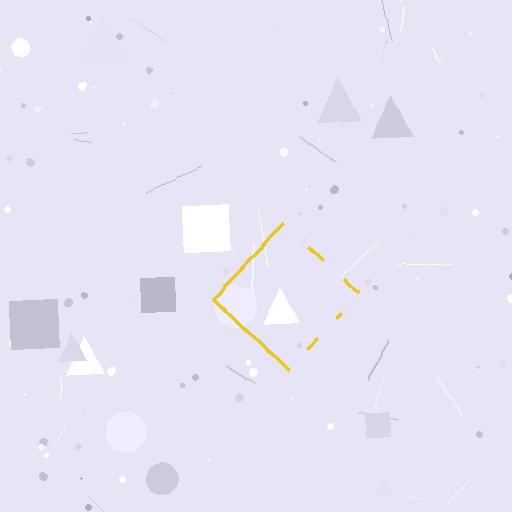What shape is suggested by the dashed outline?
The dashed outline suggests a diamond.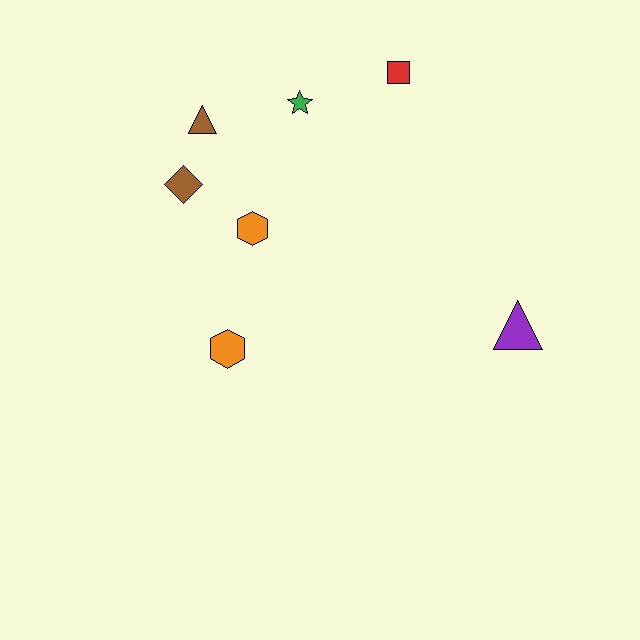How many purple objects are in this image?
There is 1 purple object.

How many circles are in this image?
There are no circles.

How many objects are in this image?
There are 7 objects.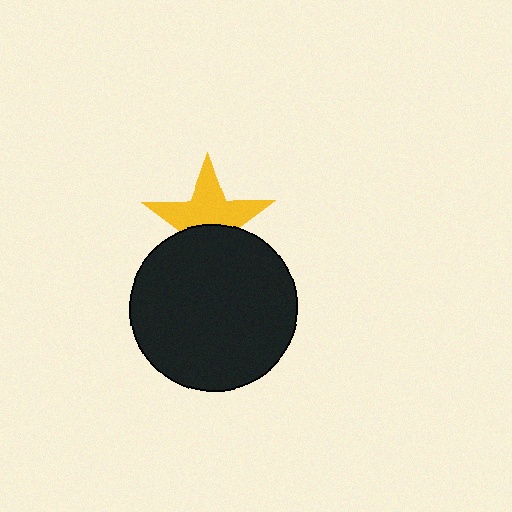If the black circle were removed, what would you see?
You would see the complete yellow star.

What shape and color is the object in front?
The object in front is a black circle.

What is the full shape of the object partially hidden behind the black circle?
The partially hidden object is a yellow star.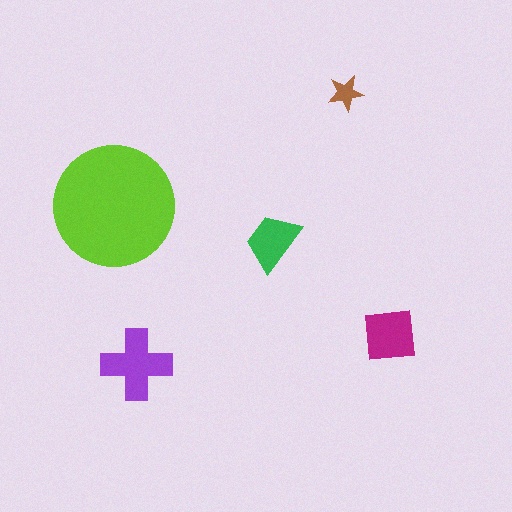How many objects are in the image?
There are 5 objects in the image.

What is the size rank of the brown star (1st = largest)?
5th.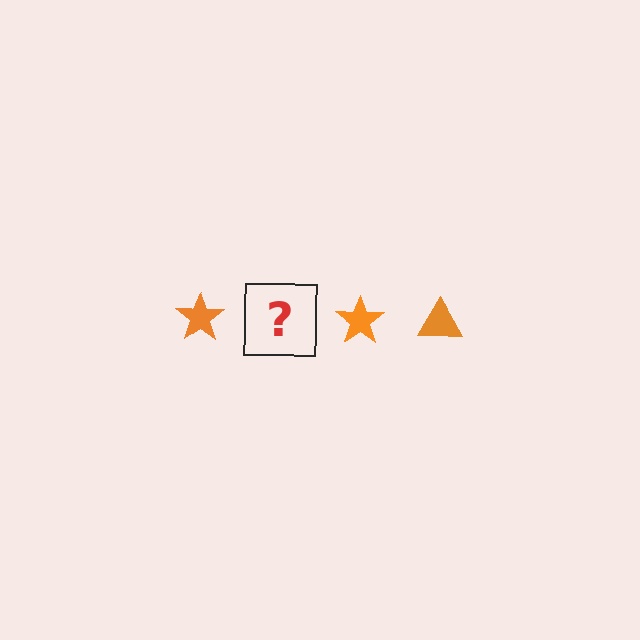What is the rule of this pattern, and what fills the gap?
The rule is that the pattern cycles through star, triangle shapes in orange. The gap should be filled with an orange triangle.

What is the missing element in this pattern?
The missing element is an orange triangle.